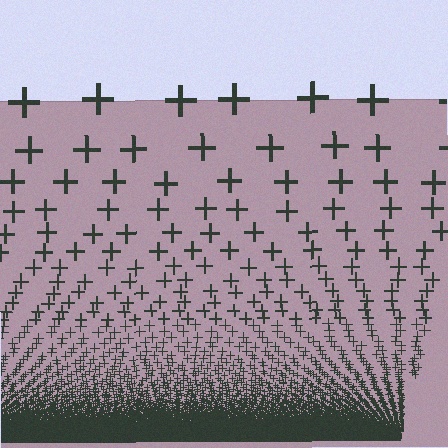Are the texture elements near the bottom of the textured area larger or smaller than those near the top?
Smaller. The gradient is inverted — elements near the bottom are smaller and denser.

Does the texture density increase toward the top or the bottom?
Density increases toward the bottom.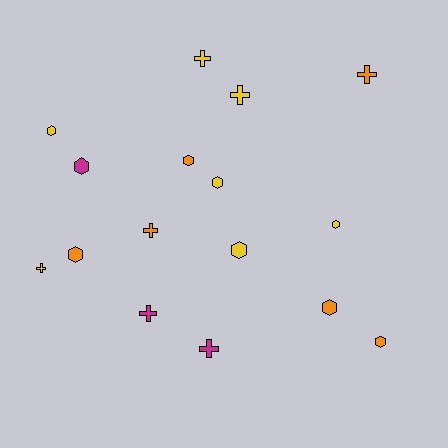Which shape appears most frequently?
Hexagon, with 9 objects.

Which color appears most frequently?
Yellow, with 7 objects.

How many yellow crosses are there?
There are 3 yellow crosses.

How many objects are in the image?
There are 16 objects.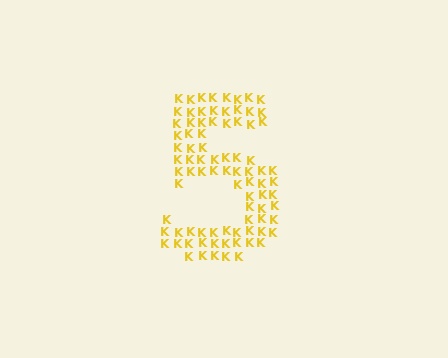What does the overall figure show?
The overall figure shows the digit 5.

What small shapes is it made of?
It is made of small letter K's.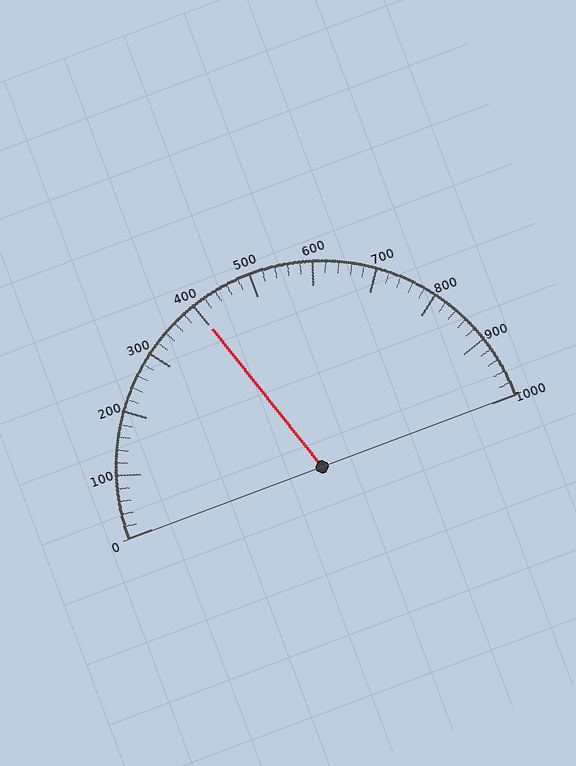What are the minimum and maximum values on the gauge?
The gauge ranges from 0 to 1000.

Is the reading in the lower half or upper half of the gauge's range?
The reading is in the lower half of the range (0 to 1000).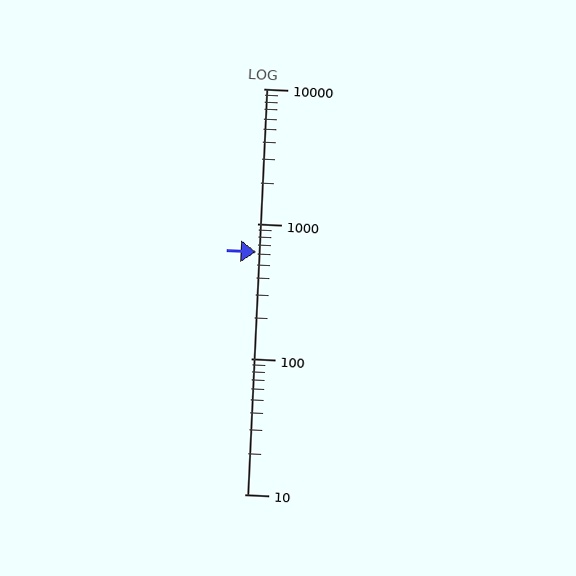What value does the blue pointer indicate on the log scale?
The pointer indicates approximately 620.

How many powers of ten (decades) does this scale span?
The scale spans 3 decades, from 10 to 10000.